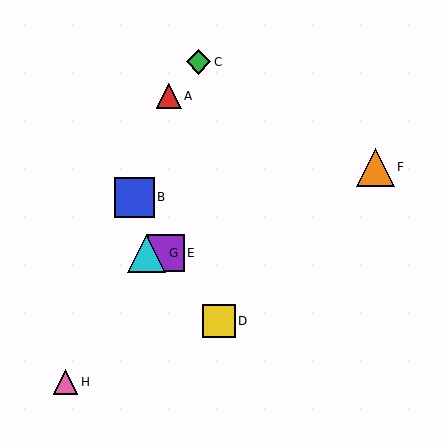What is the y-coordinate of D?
Object D is at y≈321.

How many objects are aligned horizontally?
2 objects (E, G) are aligned horizontally.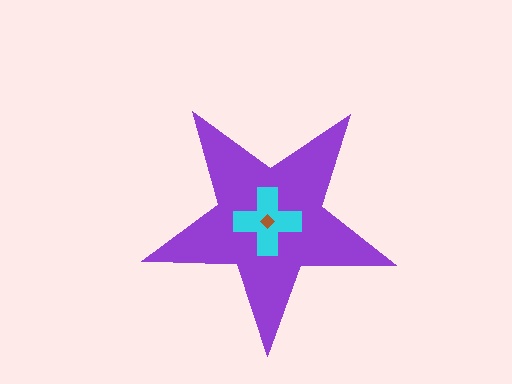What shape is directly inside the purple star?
The cyan cross.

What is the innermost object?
The brown diamond.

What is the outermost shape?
The purple star.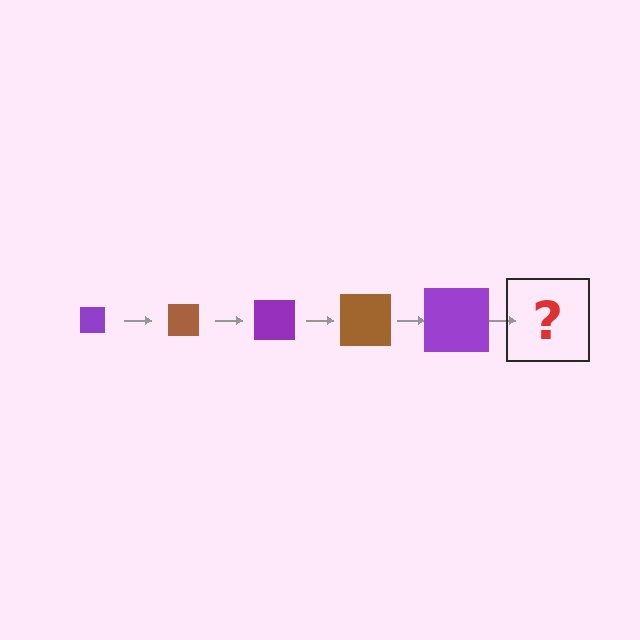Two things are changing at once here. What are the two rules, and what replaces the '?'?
The two rules are that the square grows larger each step and the color cycles through purple and brown. The '?' should be a brown square, larger than the previous one.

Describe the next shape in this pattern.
It should be a brown square, larger than the previous one.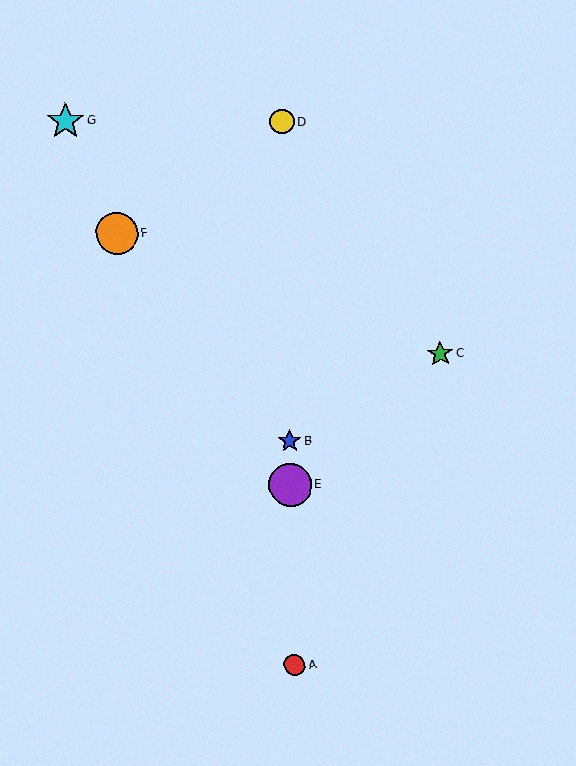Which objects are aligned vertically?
Objects A, B, D, E are aligned vertically.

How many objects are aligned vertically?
4 objects (A, B, D, E) are aligned vertically.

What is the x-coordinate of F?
Object F is at x≈117.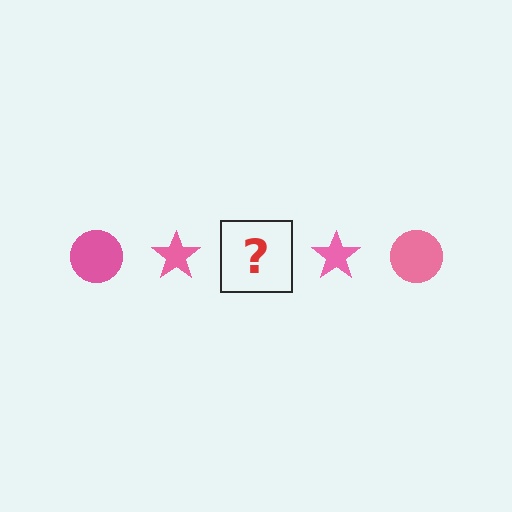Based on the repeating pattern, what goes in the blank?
The blank should be a pink circle.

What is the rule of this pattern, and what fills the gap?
The rule is that the pattern cycles through circle, star shapes in pink. The gap should be filled with a pink circle.